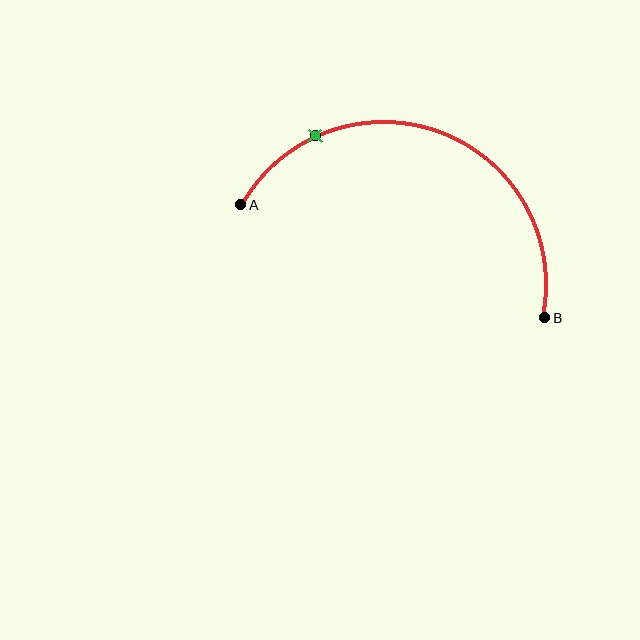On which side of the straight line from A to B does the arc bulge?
The arc bulges above the straight line connecting A and B.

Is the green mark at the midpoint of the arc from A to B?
No. The green mark lies on the arc but is closer to endpoint A. The arc midpoint would be at the point on the curve equidistant along the arc from both A and B.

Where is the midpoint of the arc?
The arc midpoint is the point on the curve farthest from the straight line joining A and B. It sits above that line.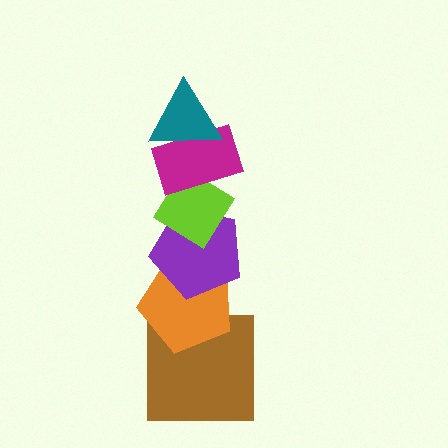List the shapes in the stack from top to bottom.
From top to bottom: the teal triangle, the magenta rectangle, the lime diamond, the purple pentagon, the orange pentagon, the brown square.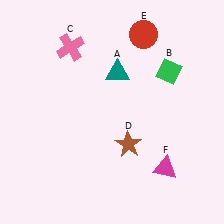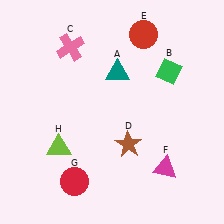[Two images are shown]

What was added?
A red circle (G), a lime triangle (H) were added in Image 2.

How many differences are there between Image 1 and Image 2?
There are 2 differences between the two images.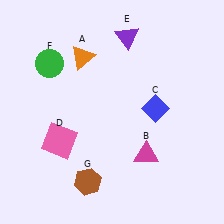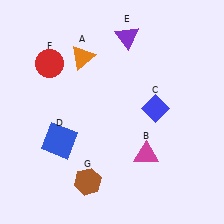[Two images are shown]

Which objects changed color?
D changed from pink to blue. F changed from green to red.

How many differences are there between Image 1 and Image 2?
There are 2 differences between the two images.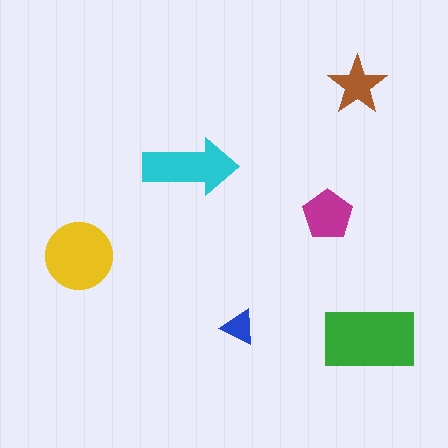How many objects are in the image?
There are 6 objects in the image.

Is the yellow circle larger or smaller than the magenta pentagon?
Larger.